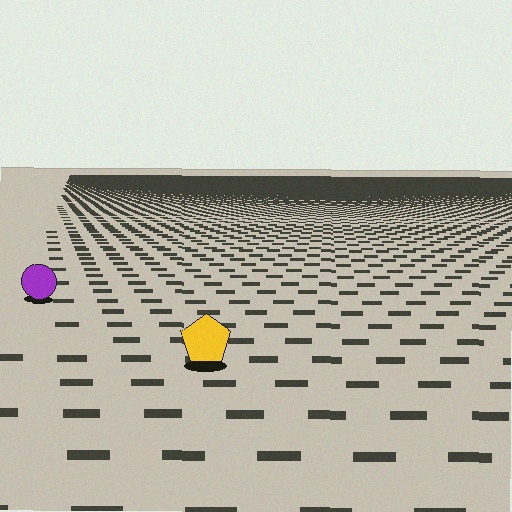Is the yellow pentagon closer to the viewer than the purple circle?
Yes. The yellow pentagon is closer — you can tell from the texture gradient: the ground texture is coarser near it.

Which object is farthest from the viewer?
The purple circle is farthest from the viewer. It appears smaller and the ground texture around it is denser.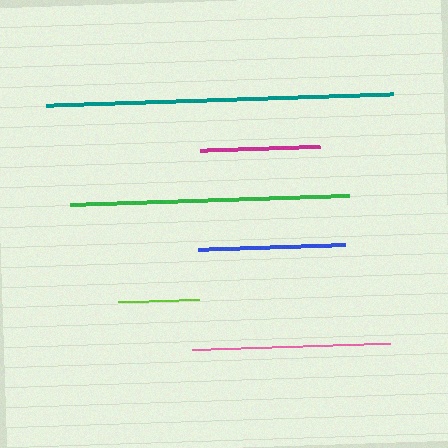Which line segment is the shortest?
The lime line is the shortest at approximately 82 pixels.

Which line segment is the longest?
The teal line is the longest at approximately 347 pixels.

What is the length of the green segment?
The green segment is approximately 279 pixels long.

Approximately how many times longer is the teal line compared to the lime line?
The teal line is approximately 4.2 times the length of the lime line.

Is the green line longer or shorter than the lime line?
The green line is longer than the lime line.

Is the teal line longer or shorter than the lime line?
The teal line is longer than the lime line.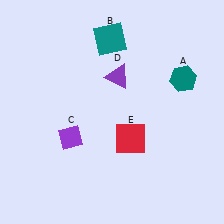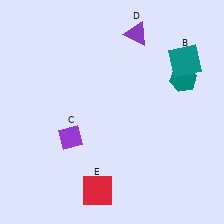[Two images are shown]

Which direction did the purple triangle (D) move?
The purple triangle (D) moved up.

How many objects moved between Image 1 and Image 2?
3 objects moved between the two images.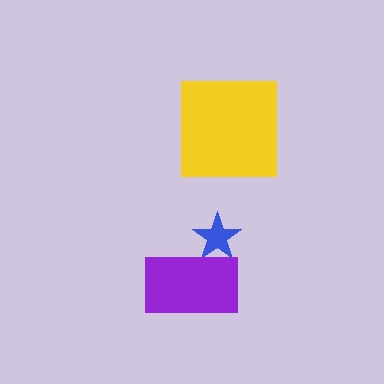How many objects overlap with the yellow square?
0 objects overlap with the yellow square.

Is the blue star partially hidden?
Yes, it is partially covered by another shape.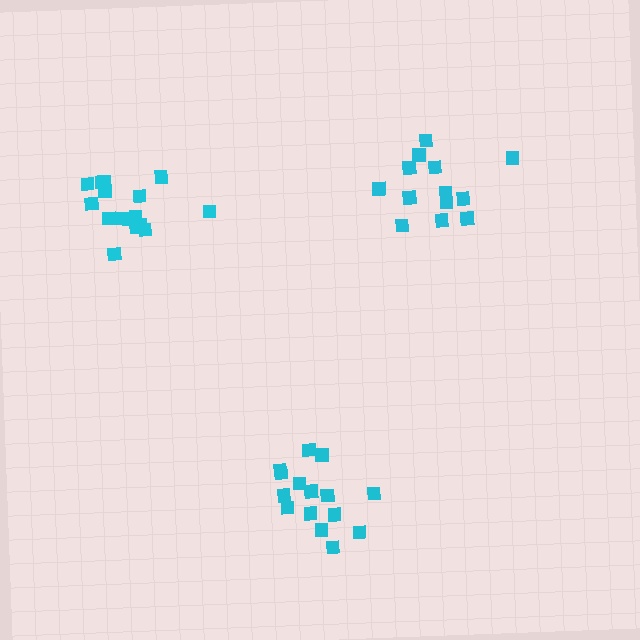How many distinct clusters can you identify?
There are 3 distinct clusters.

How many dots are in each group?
Group 1: 17 dots, Group 2: 13 dots, Group 3: 15 dots (45 total).